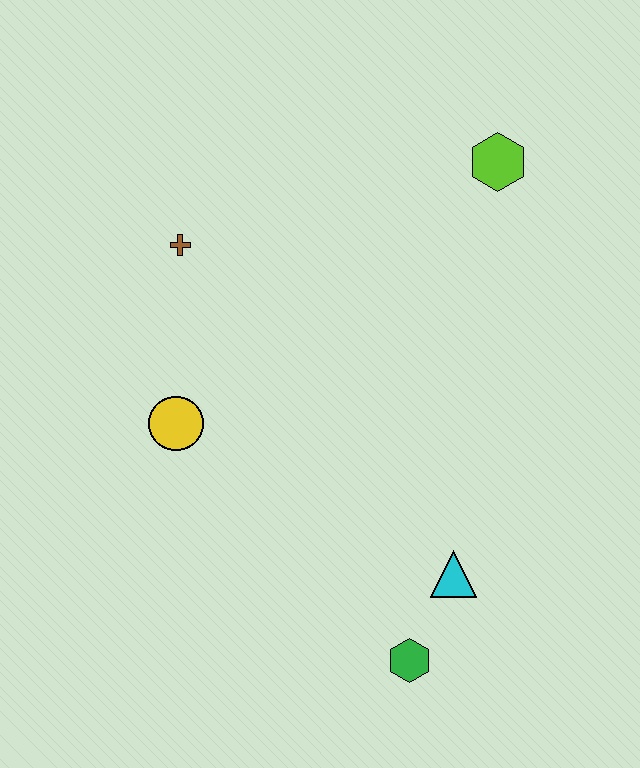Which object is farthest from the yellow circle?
The lime hexagon is farthest from the yellow circle.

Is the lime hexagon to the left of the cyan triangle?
No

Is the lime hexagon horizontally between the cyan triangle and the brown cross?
No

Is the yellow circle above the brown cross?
No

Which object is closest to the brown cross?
The yellow circle is closest to the brown cross.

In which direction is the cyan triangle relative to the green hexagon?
The cyan triangle is above the green hexagon.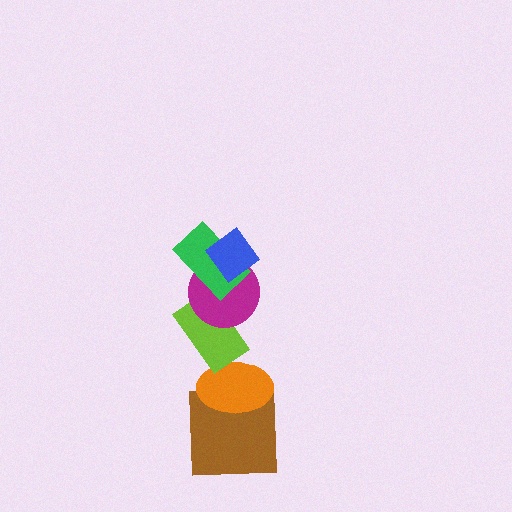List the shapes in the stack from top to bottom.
From top to bottom: the blue diamond, the green rectangle, the magenta circle, the lime rectangle, the orange ellipse, the brown square.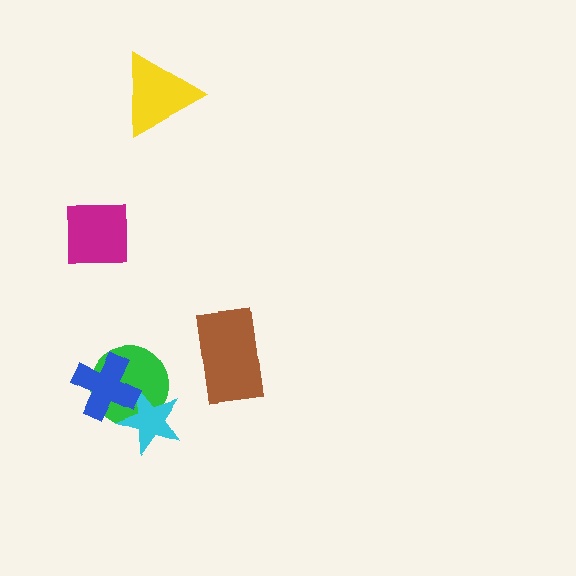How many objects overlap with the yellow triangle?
0 objects overlap with the yellow triangle.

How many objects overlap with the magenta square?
0 objects overlap with the magenta square.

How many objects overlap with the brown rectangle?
0 objects overlap with the brown rectangle.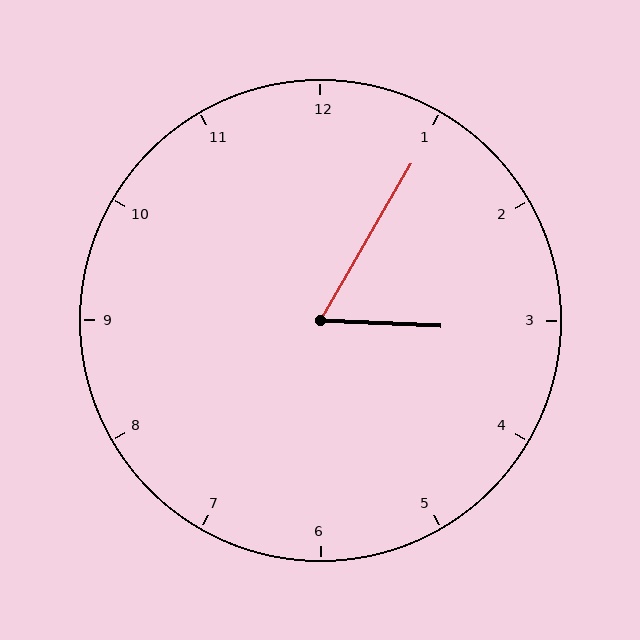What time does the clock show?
3:05.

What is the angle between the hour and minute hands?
Approximately 62 degrees.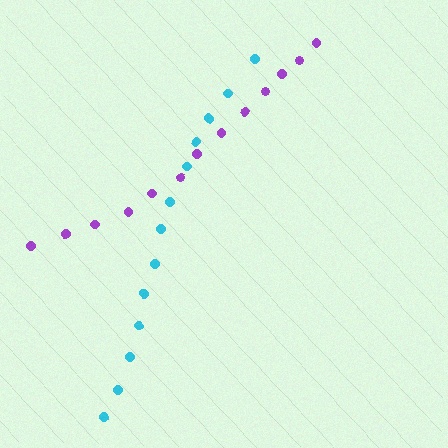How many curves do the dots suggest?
There are 2 distinct paths.